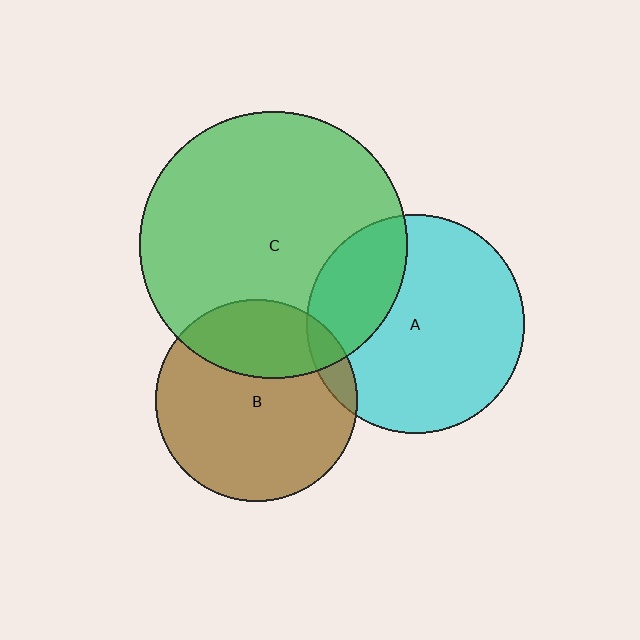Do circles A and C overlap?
Yes.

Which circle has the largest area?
Circle C (green).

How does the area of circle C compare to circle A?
Approximately 1.5 times.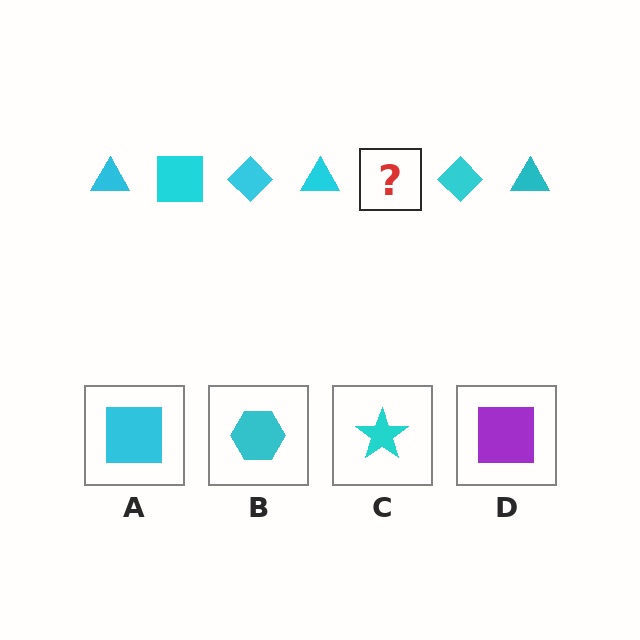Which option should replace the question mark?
Option A.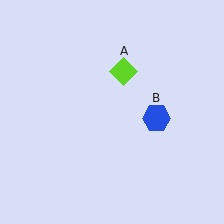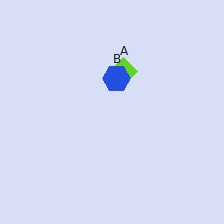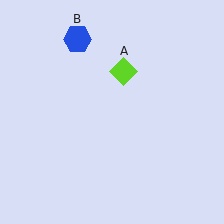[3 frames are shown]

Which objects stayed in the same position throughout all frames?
Lime diamond (object A) remained stationary.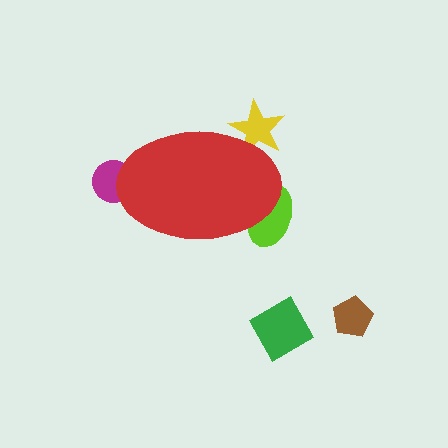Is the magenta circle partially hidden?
Yes, the magenta circle is partially hidden behind the red ellipse.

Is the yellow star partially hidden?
Yes, the yellow star is partially hidden behind the red ellipse.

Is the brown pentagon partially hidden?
No, the brown pentagon is fully visible.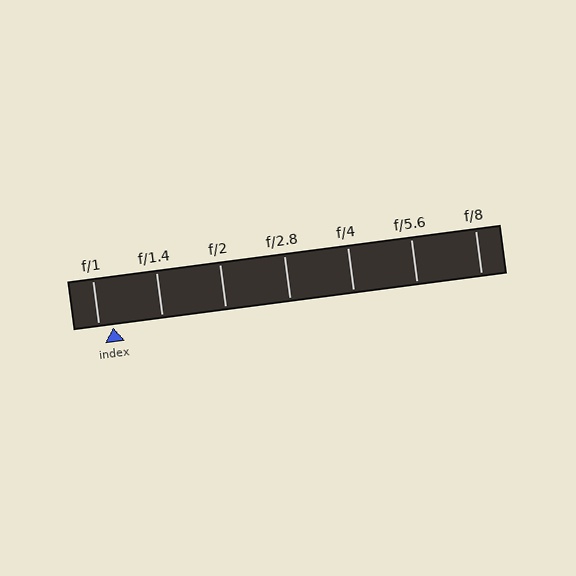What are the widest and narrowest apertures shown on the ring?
The widest aperture shown is f/1 and the narrowest is f/8.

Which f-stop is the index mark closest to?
The index mark is closest to f/1.